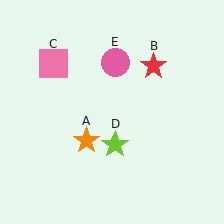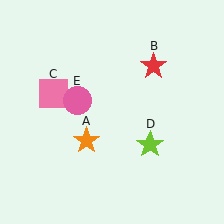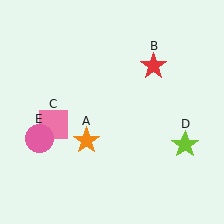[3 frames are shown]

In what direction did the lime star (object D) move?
The lime star (object D) moved right.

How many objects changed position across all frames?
3 objects changed position: pink square (object C), lime star (object D), pink circle (object E).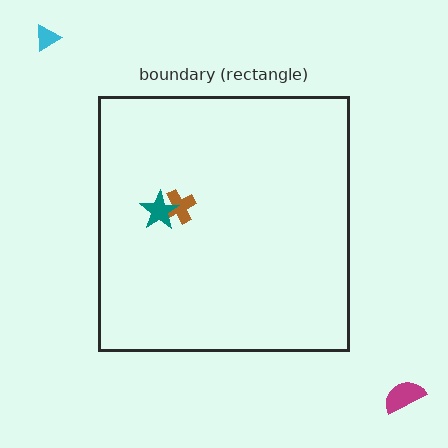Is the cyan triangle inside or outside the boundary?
Outside.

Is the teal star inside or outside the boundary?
Inside.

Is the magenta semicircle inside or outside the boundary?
Outside.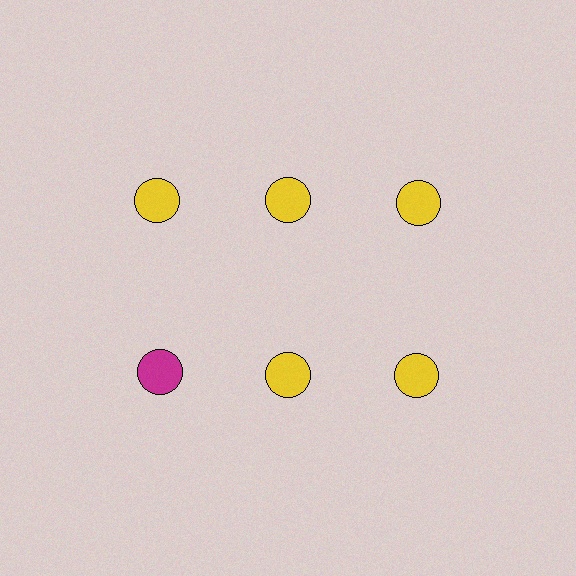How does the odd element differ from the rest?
It has a different color: magenta instead of yellow.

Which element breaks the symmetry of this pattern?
The magenta circle in the second row, leftmost column breaks the symmetry. All other shapes are yellow circles.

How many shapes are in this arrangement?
There are 6 shapes arranged in a grid pattern.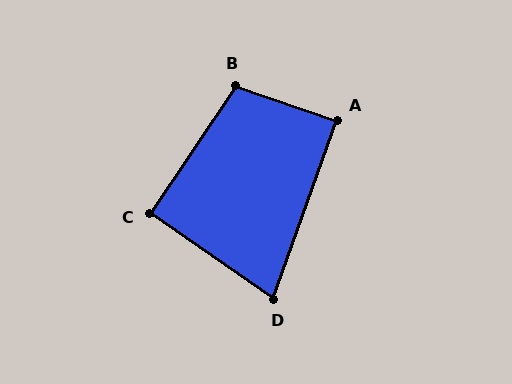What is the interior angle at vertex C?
Approximately 91 degrees (approximately right).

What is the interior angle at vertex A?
Approximately 89 degrees (approximately right).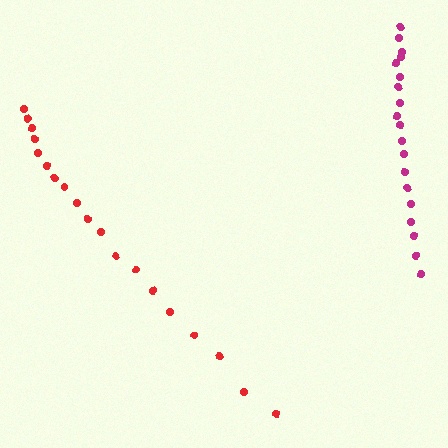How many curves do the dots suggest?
There are 2 distinct paths.